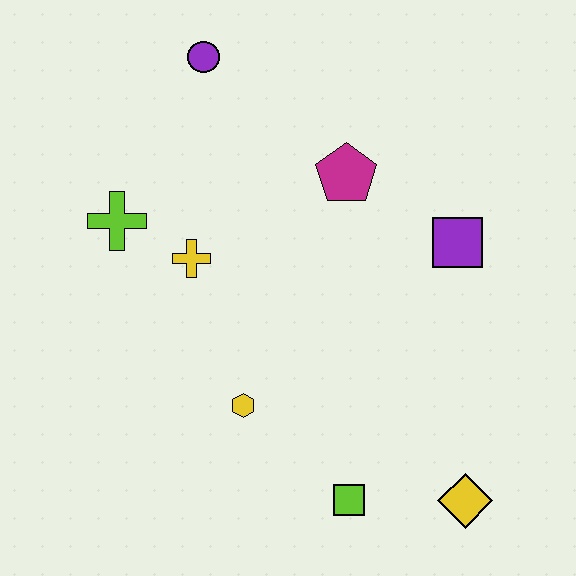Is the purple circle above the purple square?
Yes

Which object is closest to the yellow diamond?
The lime square is closest to the yellow diamond.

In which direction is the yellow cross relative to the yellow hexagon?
The yellow cross is above the yellow hexagon.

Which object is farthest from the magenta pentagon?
The yellow diamond is farthest from the magenta pentagon.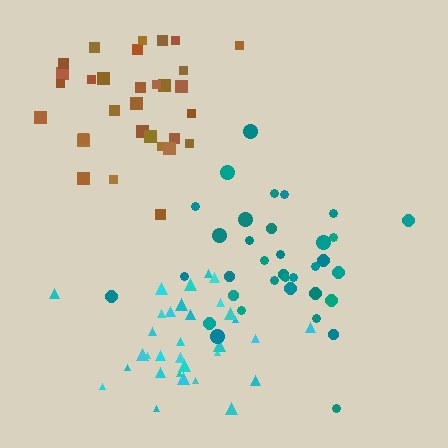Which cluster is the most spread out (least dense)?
Brown.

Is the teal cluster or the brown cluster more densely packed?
Teal.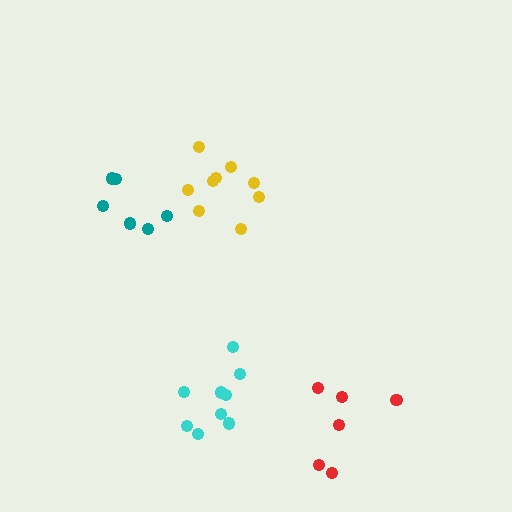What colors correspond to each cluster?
The clusters are colored: cyan, red, yellow, teal.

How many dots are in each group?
Group 1: 10 dots, Group 2: 6 dots, Group 3: 9 dots, Group 4: 6 dots (31 total).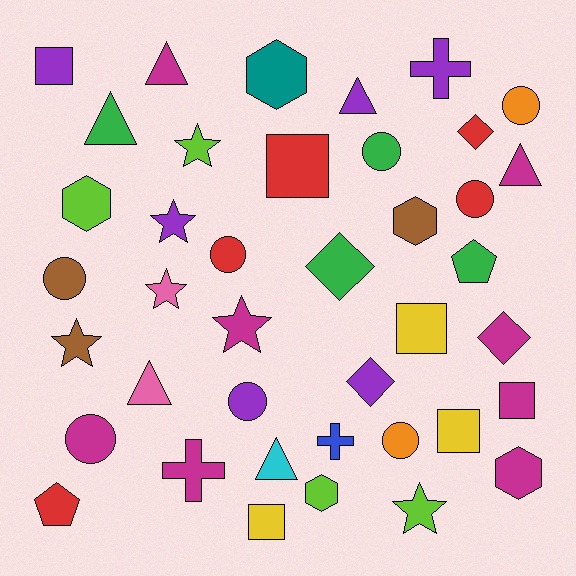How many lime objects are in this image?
There are 4 lime objects.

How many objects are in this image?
There are 40 objects.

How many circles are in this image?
There are 8 circles.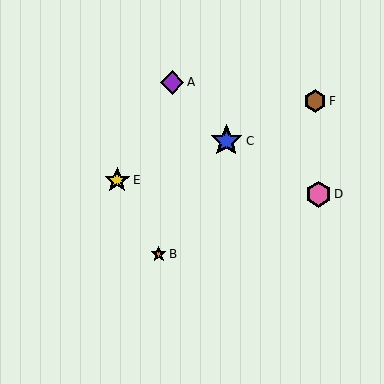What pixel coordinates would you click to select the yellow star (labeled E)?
Click at (117, 180) to select the yellow star E.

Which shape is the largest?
The blue star (labeled C) is the largest.